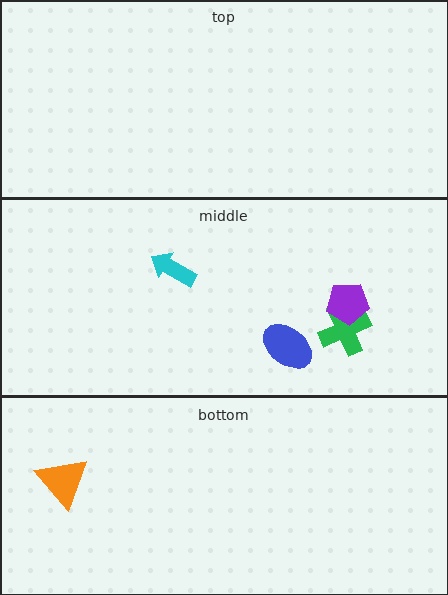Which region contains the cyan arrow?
The middle region.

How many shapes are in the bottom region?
1.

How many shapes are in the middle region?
4.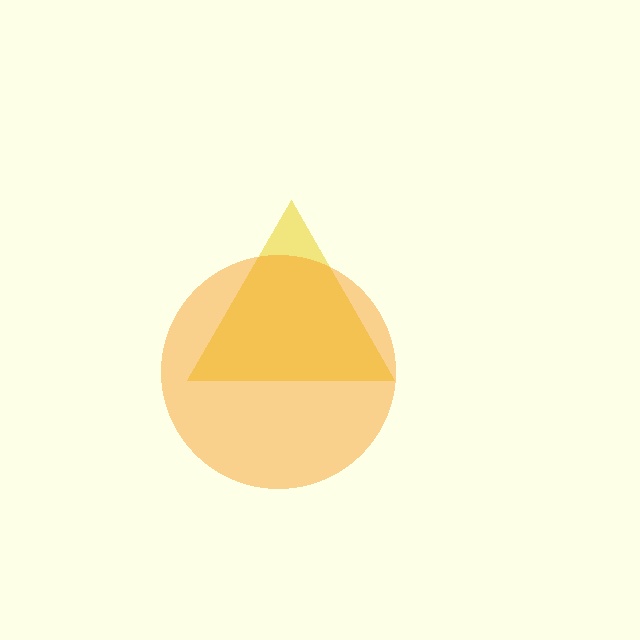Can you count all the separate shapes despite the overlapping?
Yes, there are 2 separate shapes.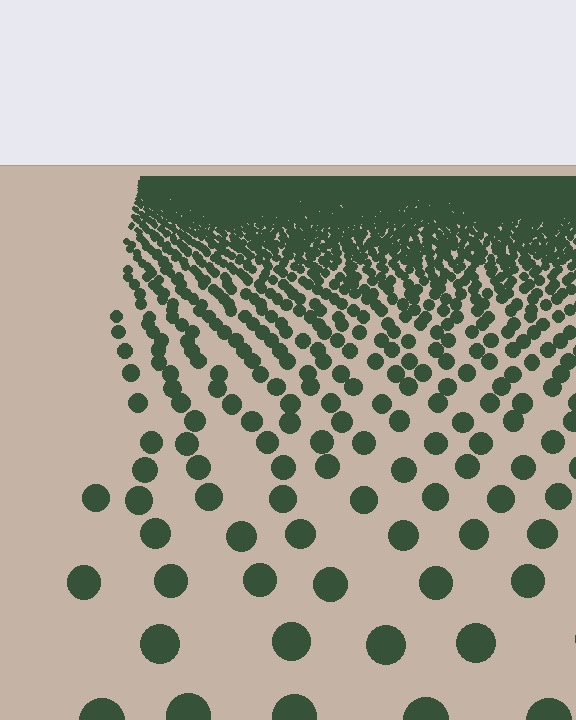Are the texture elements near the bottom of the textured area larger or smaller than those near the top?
Larger. Near the bottom, elements are closer to the viewer and appear at a bigger on-screen size.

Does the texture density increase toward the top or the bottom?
Density increases toward the top.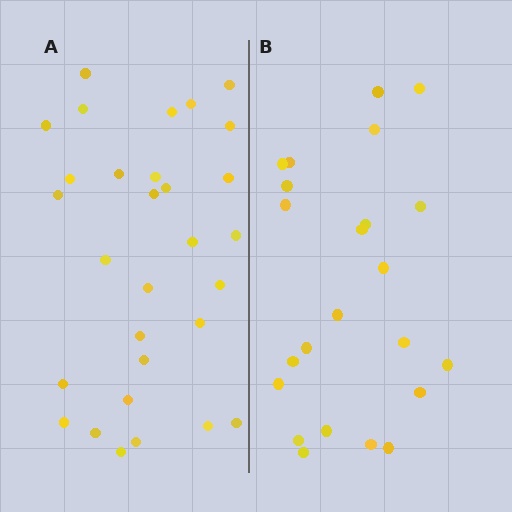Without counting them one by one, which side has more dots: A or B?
Region A (the left region) has more dots.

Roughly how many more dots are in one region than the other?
Region A has roughly 8 or so more dots than region B.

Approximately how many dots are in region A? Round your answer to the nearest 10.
About 30 dots.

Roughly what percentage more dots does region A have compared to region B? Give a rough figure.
About 30% more.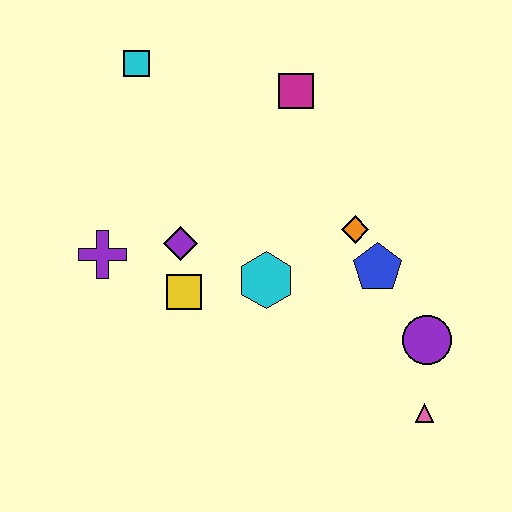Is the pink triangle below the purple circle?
Yes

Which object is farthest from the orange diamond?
The cyan square is farthest from the orange diamond.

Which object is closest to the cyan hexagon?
The yellow square is closest to the cyan hexagon.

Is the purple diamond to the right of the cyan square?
Yes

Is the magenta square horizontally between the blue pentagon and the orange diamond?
No